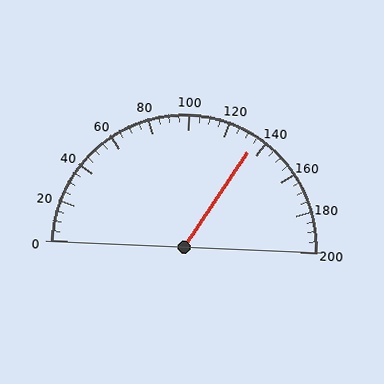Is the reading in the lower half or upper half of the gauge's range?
The reading is in the upper half of the range (0 to 200).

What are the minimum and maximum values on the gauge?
The gauge ranges from 0 to 200.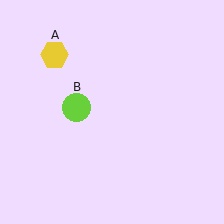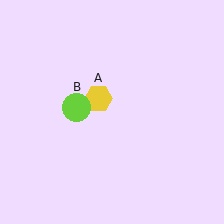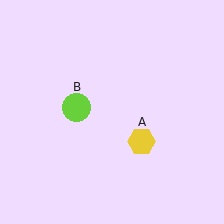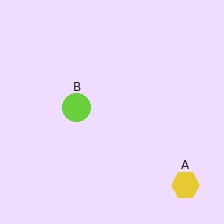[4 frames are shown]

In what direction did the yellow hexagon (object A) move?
The yellow hexagon (object A) moved down and to the right.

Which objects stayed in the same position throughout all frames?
Lime circle (object B) remained stationary.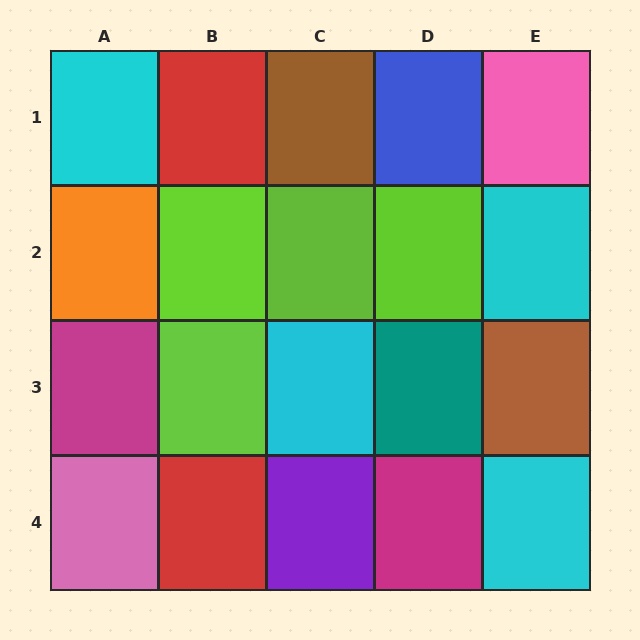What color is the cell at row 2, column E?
Cyan.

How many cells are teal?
1 cell is teal.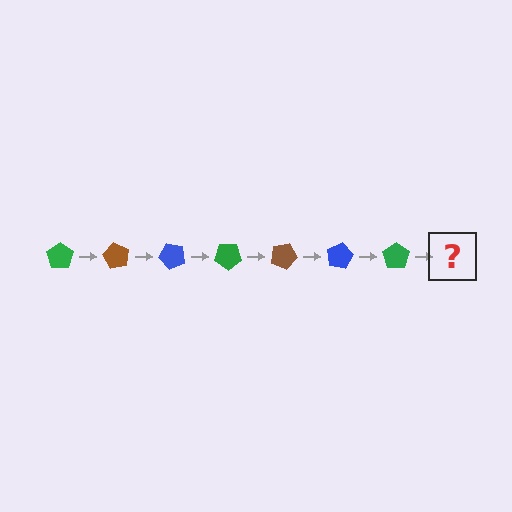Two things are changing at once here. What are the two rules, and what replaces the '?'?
The two rules are that it rotates 60 degrees each step and the color cycles through green, brown, and blue. The '?' should be a brown pentagon, rotated 420 degrees from the start.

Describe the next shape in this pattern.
It should be a brown pentagon, rotated 420 degrees from the start.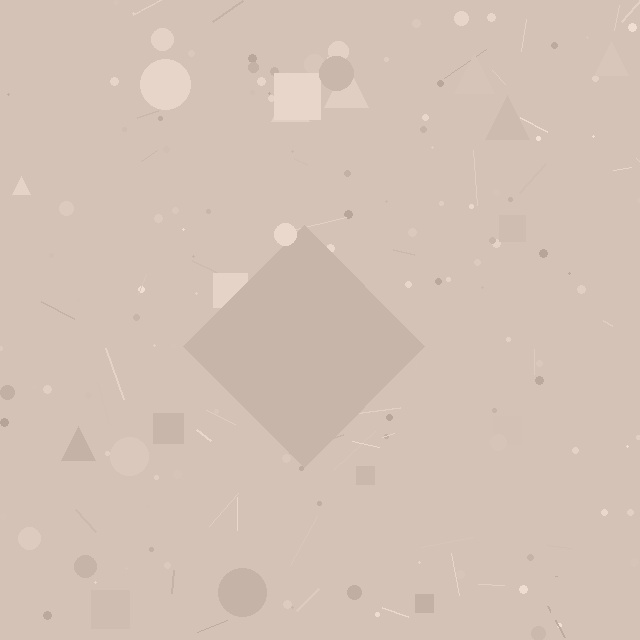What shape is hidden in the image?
A diamond is hidden in the image.